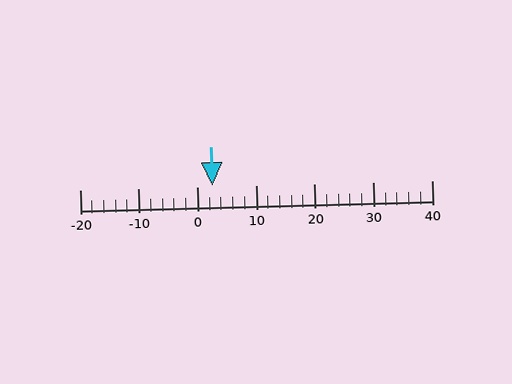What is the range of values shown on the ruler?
The ruler shows values from -20 to 40.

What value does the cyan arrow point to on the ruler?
The cyan arrow points to approximately 3.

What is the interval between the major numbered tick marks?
The major tick marks are spaced 10 units apart.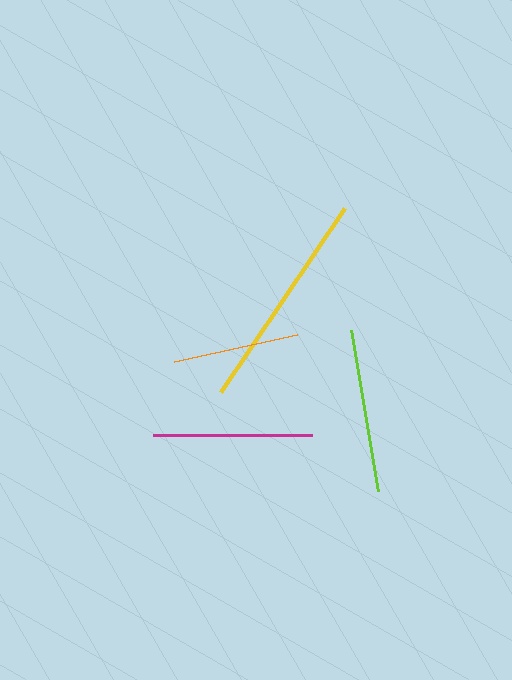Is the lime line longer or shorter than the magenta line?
The lime line is longer than the magenta line.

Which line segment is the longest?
The yellow line is the longest at approximately 221 pixels.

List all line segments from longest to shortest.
From longest to shortest: yellow, lime, magenta, orange.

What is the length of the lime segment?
The lime segment is approximately 164 pixels long.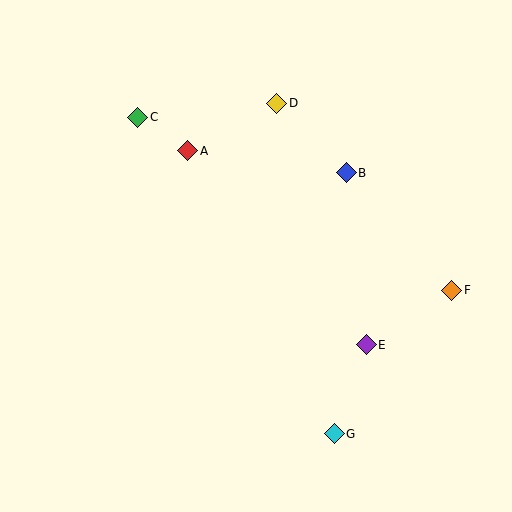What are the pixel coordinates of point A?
Point A is at (188, 151).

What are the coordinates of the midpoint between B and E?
The midpoint between B and E is at (356, 259).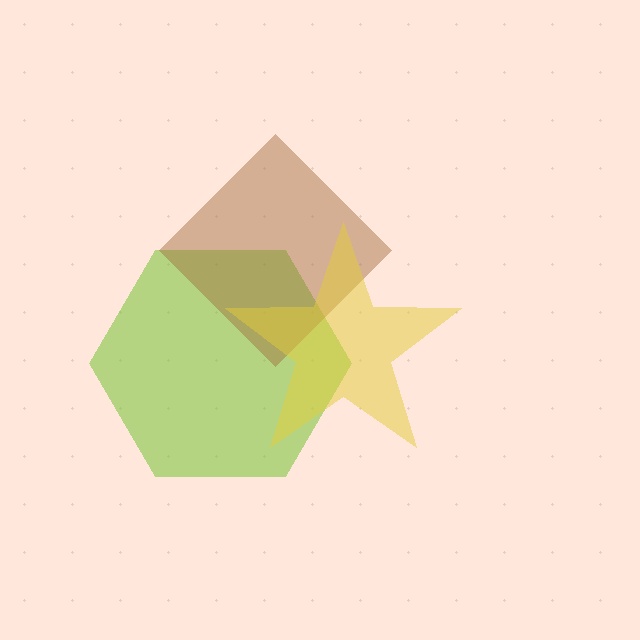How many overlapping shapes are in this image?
There are 3 overlapping shapes in the image.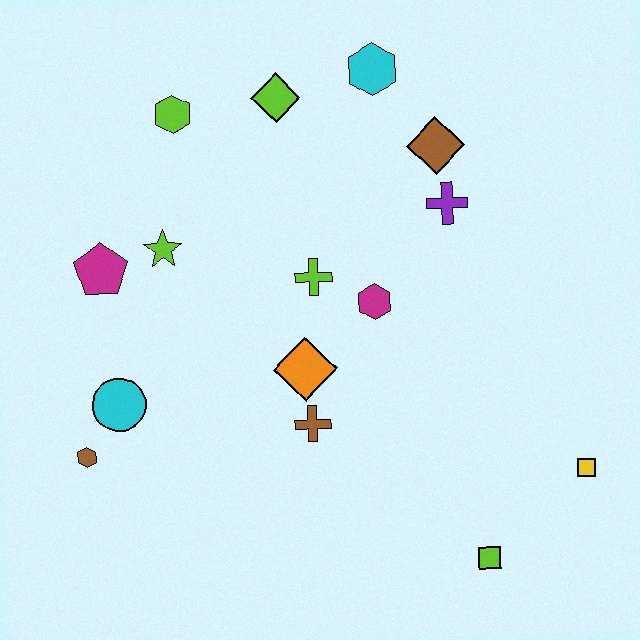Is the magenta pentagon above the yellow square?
Yes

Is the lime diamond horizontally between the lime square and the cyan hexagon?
No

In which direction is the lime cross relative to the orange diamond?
The lime cross is above the orange diamond.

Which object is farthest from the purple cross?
The brown hexagon is farthest from the purple cross.